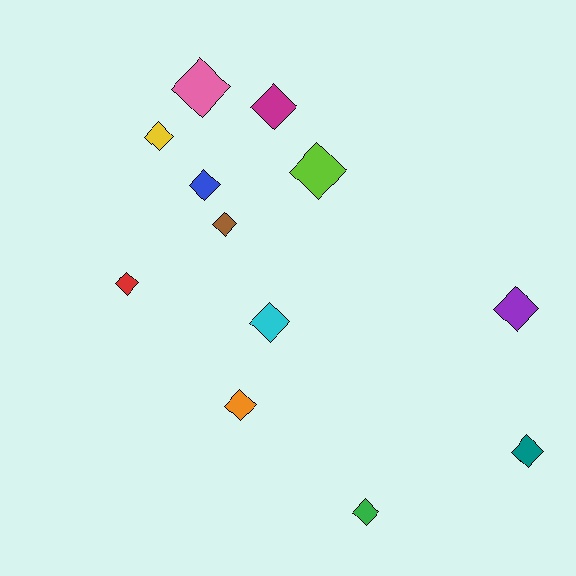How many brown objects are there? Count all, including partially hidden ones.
There is 1 brown object.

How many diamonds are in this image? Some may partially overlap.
There are 12 diamonds.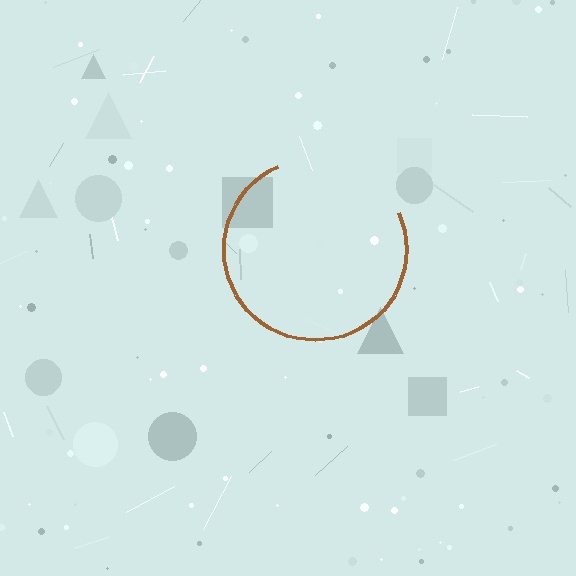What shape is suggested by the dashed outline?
The dashed outline suggests a circle.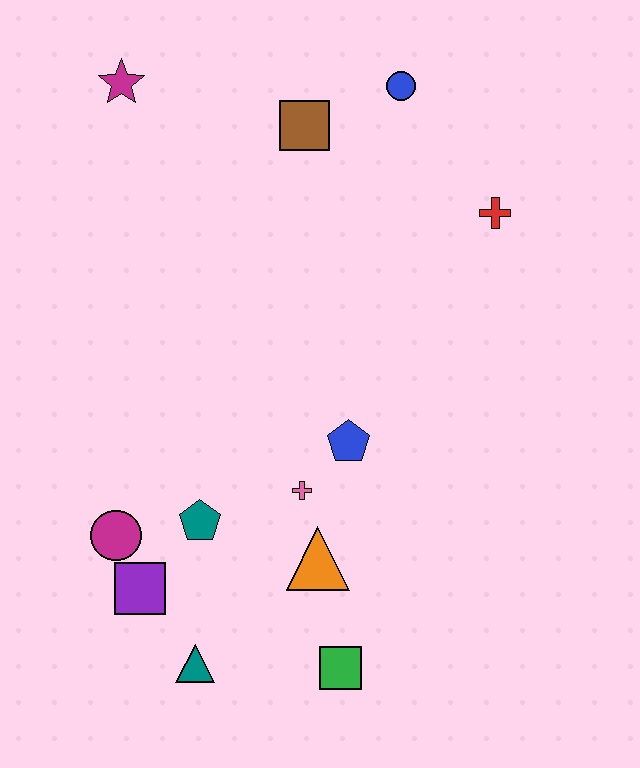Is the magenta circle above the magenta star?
No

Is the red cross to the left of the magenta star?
No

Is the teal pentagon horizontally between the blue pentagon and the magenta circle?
Yes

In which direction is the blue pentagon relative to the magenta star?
The blue pentagon is below the magenta star.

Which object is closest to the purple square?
The magenta circle is closest to the purple square.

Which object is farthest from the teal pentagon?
The blue circle is farthest from the teal pentagon.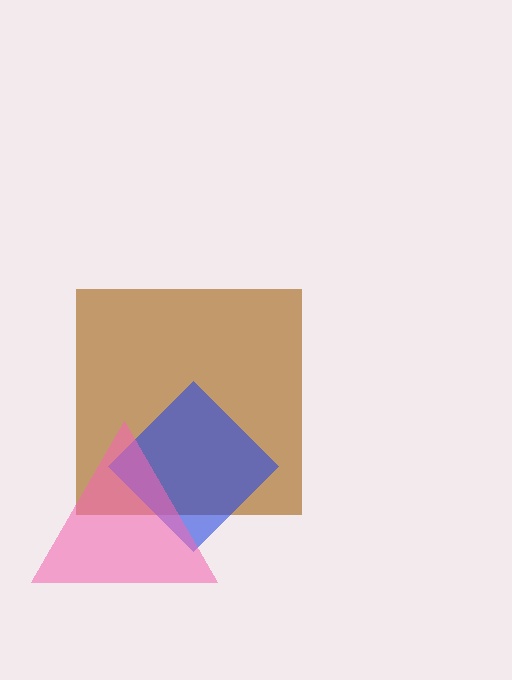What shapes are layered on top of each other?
The layered shapes are: a brown square, a blue diamond, a pink triangle.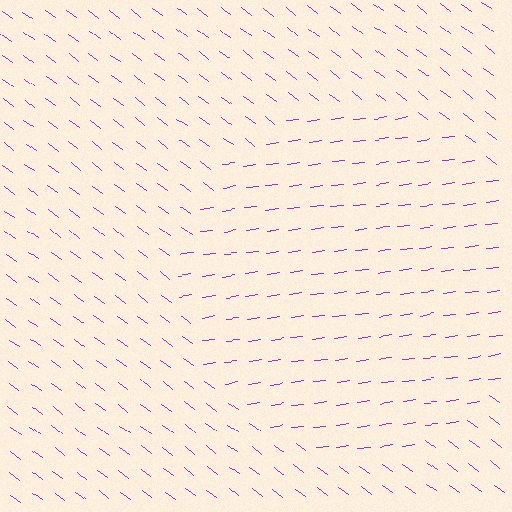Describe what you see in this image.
The image is filled with small purple line segments. A circle region in the image has lines oriented differently from the surrounding lines, creating a visible texture boundary.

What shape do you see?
I see a circle.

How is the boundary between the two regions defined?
The boundary is defined purely by a change in line orientation (approximately 45 degrees difference). All lines are the same color and thickness.